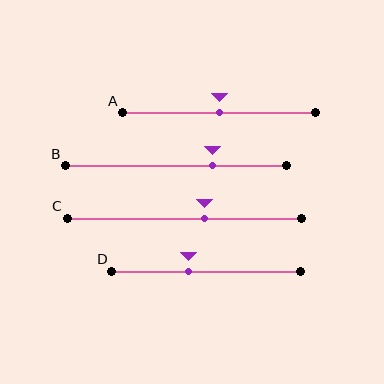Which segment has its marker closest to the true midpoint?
Segment A has its marker closest to the true midpoint.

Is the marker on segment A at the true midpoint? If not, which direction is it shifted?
Yes, the marker on segment A is at the true midpoint.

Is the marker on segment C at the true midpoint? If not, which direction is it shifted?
No, the marker on segment C is shifted to the right by about 9% of the segment length.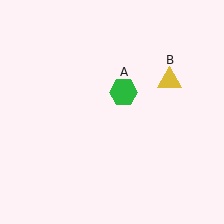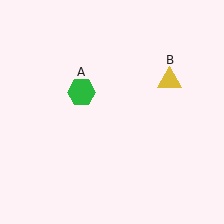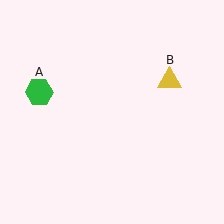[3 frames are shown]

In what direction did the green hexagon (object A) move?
The green hexagon (object A) moved left.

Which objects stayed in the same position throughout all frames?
Yellow triangle (object B) remained stationary.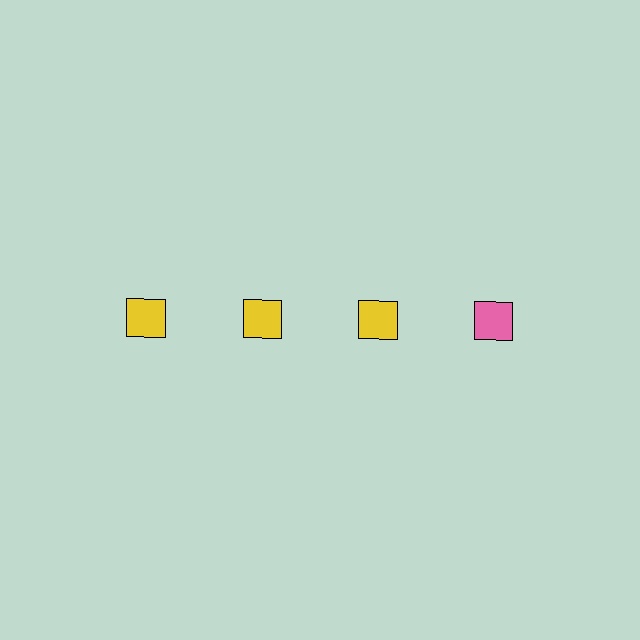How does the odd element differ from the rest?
It has a different color: pink instead of yellow.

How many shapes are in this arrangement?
There are 4 shapes arranged in a grid pattern.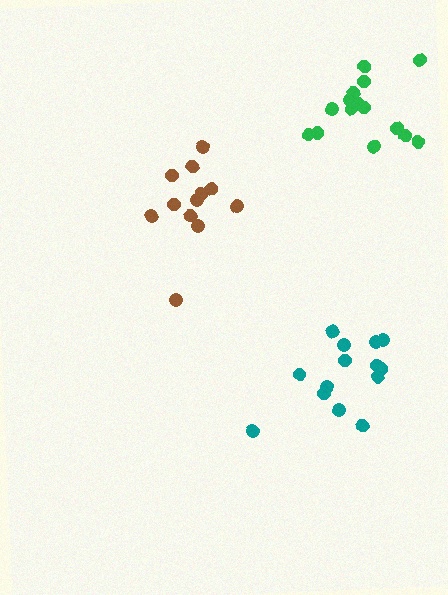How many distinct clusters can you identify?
There are 3 distinct clusters.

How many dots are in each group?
Group 1: 12 dots, Group 2: 14 dots, Group 3: 15 dots (41 total).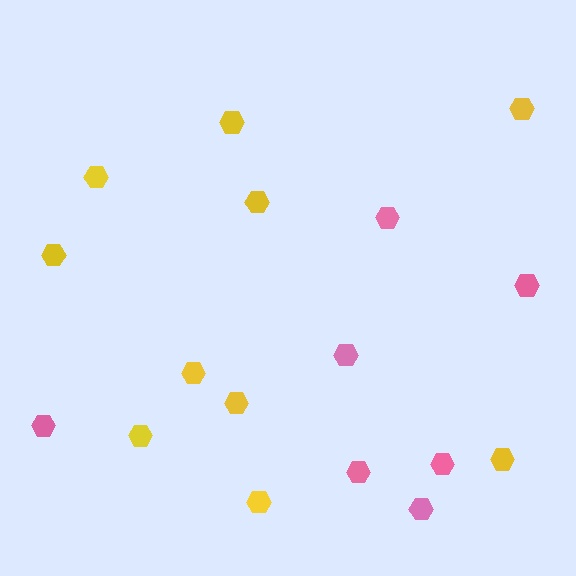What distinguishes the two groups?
There are 2 groups: one group of yellow hexagons (10) and one group of pink hexagons (7).